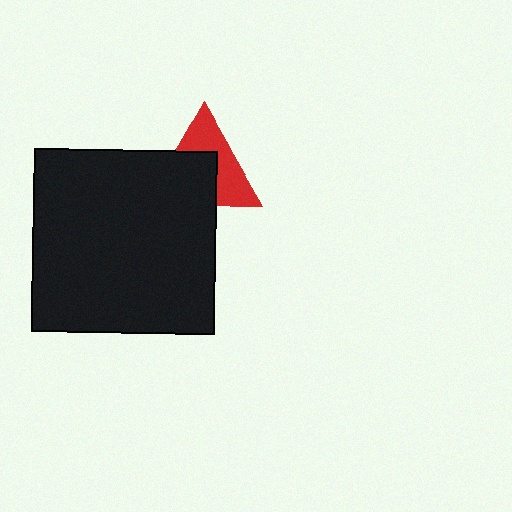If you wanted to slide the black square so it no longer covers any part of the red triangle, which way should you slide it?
Slide it down — that is the most direct way to separate the two shapes.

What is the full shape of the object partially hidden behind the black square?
The partially hidden object is a red triangle.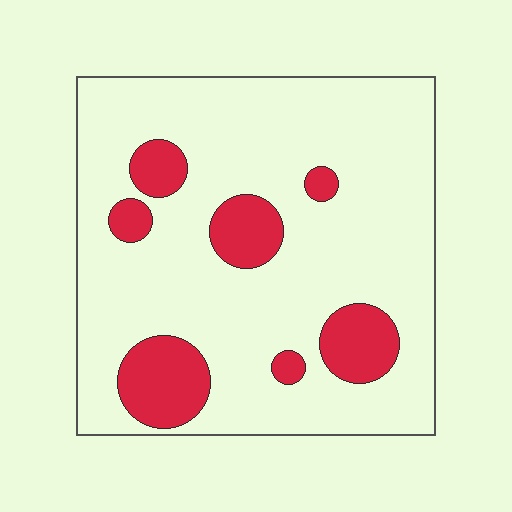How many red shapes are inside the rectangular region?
7.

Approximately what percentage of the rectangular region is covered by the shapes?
Approximately 20%.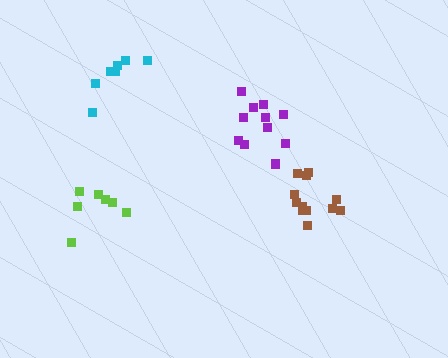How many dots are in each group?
Group 1: 11 dots, Group 2: 12 dots, Group 3: 7 dots, Group 4: 7 dots (37 total).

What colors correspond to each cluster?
The clusters are colored: purple, brown, cyan, lime.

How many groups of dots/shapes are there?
There are 4 groups.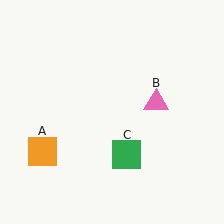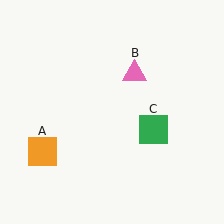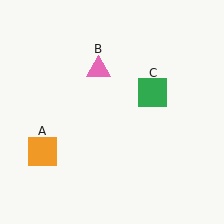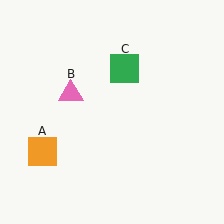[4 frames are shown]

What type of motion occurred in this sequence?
The pink triangle (object B), green square (object C) rotated counterclockwise around the center of the scene.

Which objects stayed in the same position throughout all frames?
Orange square (object A) remained stationary.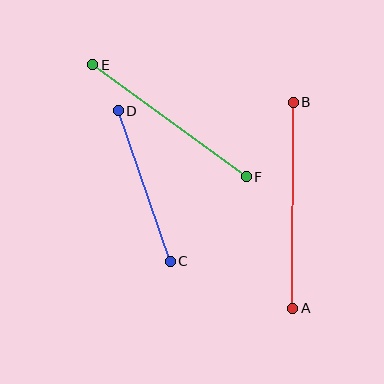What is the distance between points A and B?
The distance is approximately 206 pixels.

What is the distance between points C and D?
The distance is approximately 159 pixels.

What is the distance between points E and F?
The distance is approximately 190 pixels.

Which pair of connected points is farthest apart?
Points A and B are farthest apart.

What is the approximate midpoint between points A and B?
The midpoint is at approximately (293, 205) pixels.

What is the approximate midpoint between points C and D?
The midpoint is at approximately (144, 186) pixels.